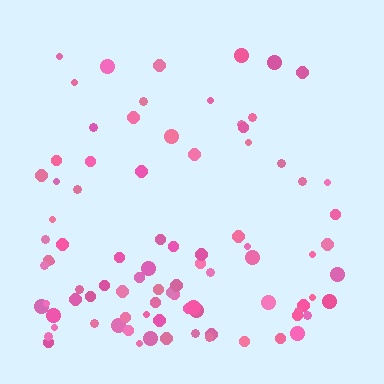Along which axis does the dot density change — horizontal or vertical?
Vertical.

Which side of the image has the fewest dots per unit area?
The top.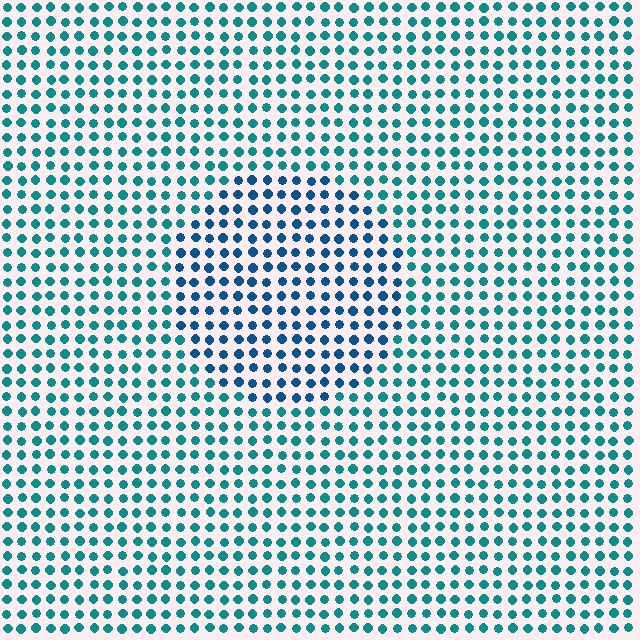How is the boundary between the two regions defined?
The boundary is defined purely by a slight shift in hue (about 27 degrees). Spacing, size, and orientation are identical on both sides.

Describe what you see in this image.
The image is filled with small teal elements in a uniform arrangement. A circle-shaped region is visible where the elements are tinted to a slightly different hue, forming a subtle color boundary.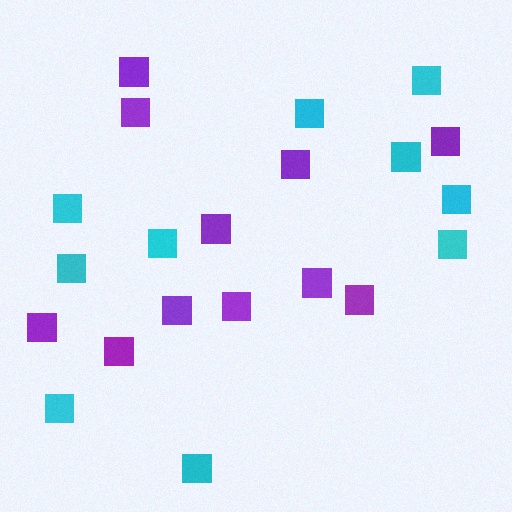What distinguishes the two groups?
There are 2 groups: one group of cyan squares (10) and one group of purple squares (11).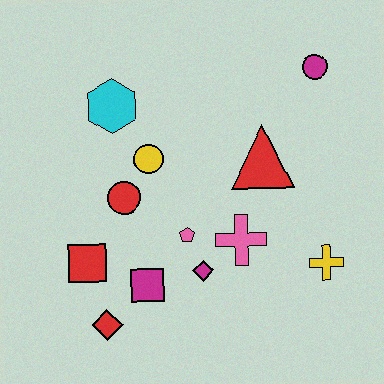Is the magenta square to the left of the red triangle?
Yes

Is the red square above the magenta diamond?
Yes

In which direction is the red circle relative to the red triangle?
The red circle is to the left of the red triangle.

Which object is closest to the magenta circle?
The red triangle is closest to the magenta circle.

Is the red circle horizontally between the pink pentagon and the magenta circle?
No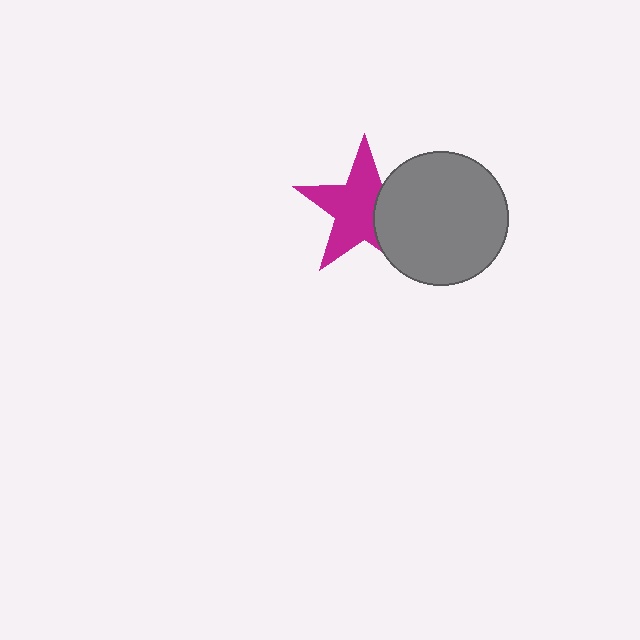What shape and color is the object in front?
The object in front is a gray circle.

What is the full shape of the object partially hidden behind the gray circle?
The partially hidden object is a magenta star.